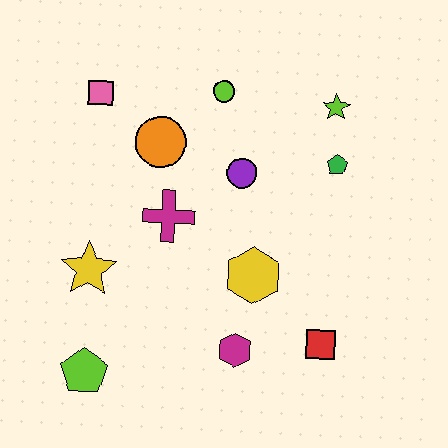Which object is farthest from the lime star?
The lime pentagon is farthest from the lime star.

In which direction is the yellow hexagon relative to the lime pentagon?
The yellow hexagon is to the right of the lime pentagon.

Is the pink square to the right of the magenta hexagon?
No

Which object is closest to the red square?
The magenta hexagon is closest to the red square.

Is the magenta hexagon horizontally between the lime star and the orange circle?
Yes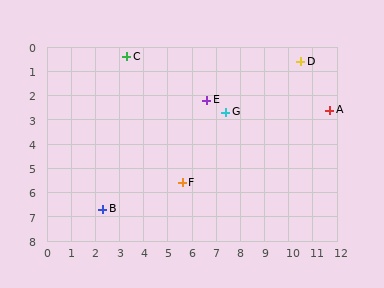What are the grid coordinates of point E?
Point E is at approximately (6.6, 2.2).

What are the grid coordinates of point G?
Point G is at approximately (7.4, 2.7).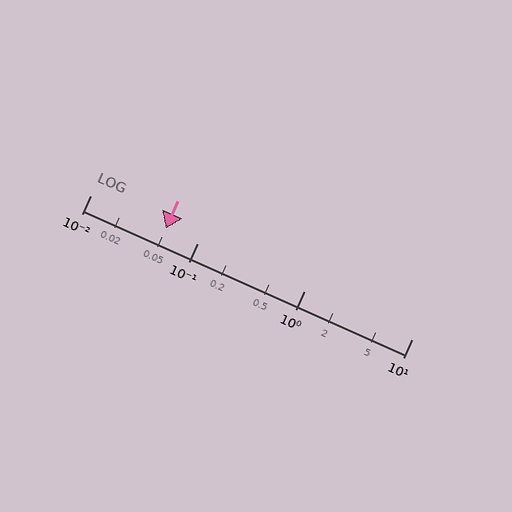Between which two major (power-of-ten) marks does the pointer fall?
The pointer is between 0.01 and 0.1.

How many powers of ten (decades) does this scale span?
The scale spans 3 decades, from 0.01 to 10.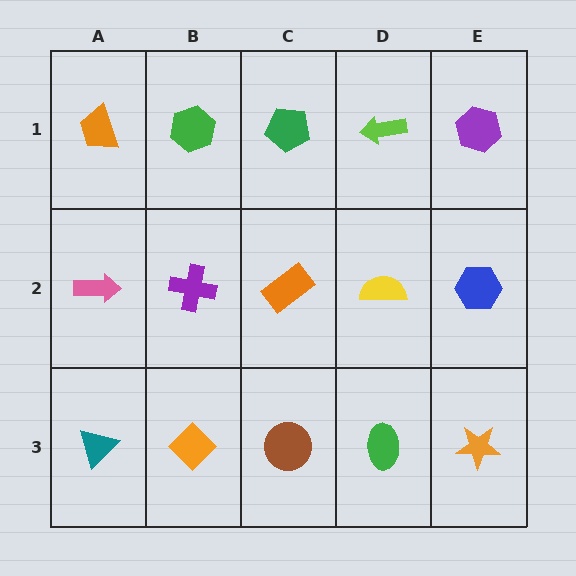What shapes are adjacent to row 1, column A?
A pink arrow (row 2, column A), a green hexagon (row 1, column B).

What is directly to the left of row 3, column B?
A teal triangle.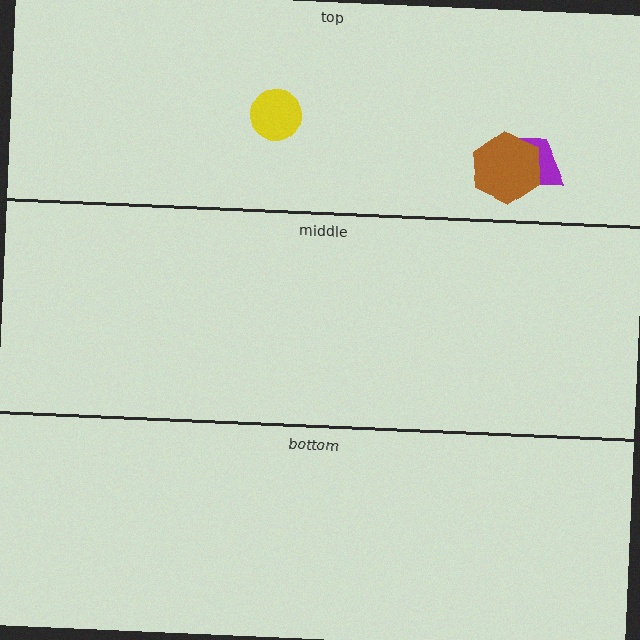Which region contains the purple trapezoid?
The top region.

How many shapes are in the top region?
3.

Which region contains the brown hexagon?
The top region.